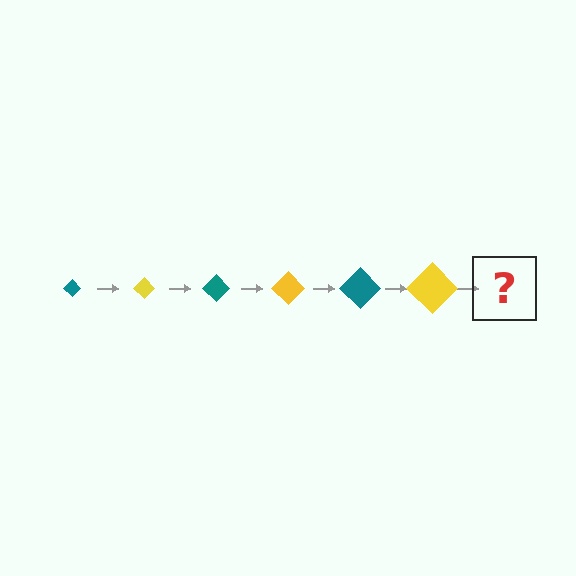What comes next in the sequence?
The next element should be a teal diamond, larger than the previous one.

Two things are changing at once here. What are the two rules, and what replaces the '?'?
The two rules are that the diamond grows larger each step and the color cycles through teal and yellow. The '?' should be a teal diamond, larger than the previous one.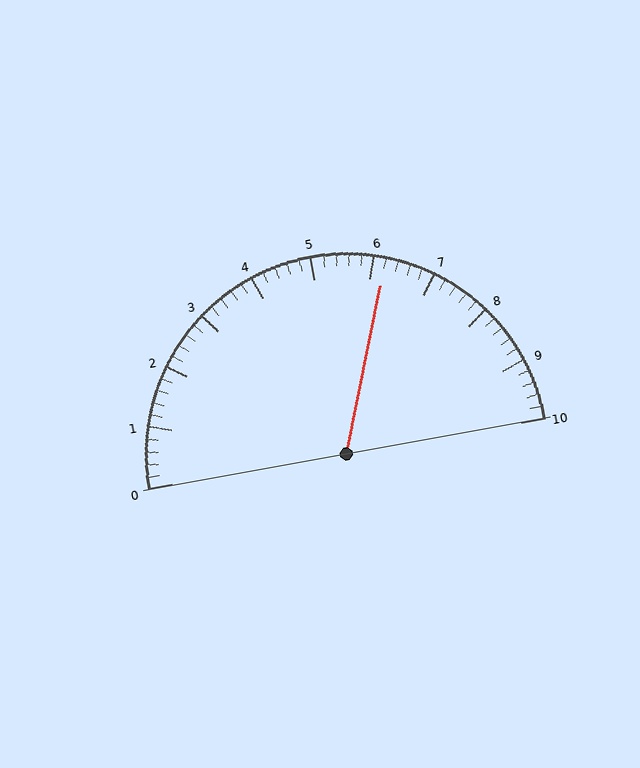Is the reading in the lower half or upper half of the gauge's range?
The reading is in the upper half of the range (0 to 10).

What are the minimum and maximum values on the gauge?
The gauge ranges from 0 to 10.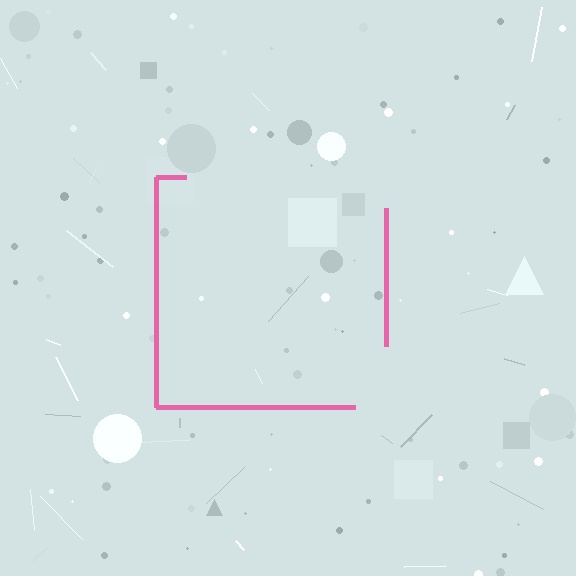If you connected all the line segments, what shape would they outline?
They would outline a square.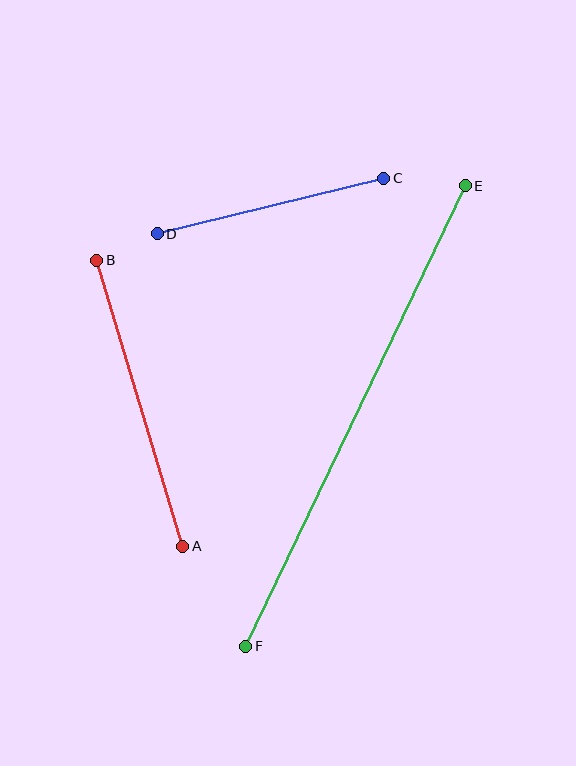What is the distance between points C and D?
The distance is approximately 233 pixels.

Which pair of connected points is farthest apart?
Points E and F are farthest apart.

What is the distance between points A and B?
The distance is approximately 299 pixels.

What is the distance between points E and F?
The distance is approximately 510 pixels.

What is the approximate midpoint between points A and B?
The midpoint is at approximately (140, 403) pixels.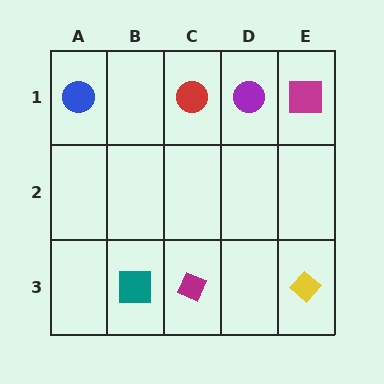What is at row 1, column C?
A red circle.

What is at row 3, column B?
A teal square.